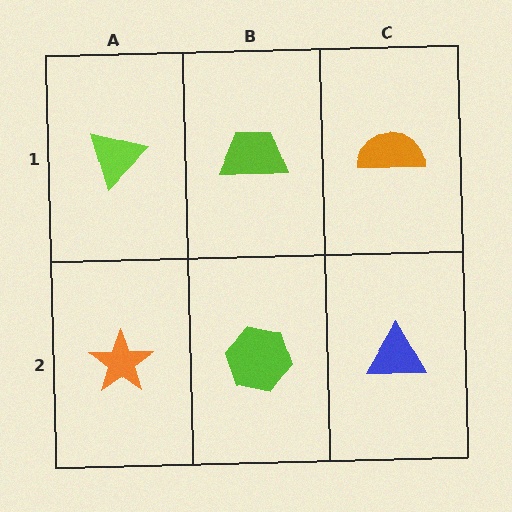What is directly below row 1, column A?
An orange star.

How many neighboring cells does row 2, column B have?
3.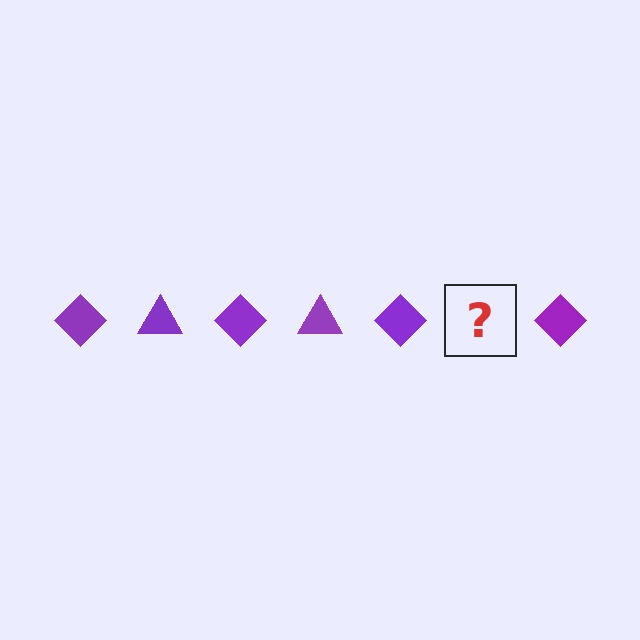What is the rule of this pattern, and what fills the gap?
The rule is that the pattern cycles through diamond, triangle shapes in purple. The gap should be filled with a purple triangle.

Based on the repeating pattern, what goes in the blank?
The blank should be a purple triangle.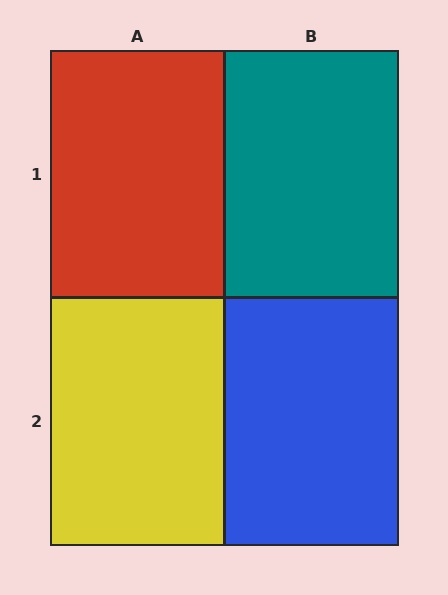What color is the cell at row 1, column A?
Red.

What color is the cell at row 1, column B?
Teal.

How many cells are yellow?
1 cell is yellow.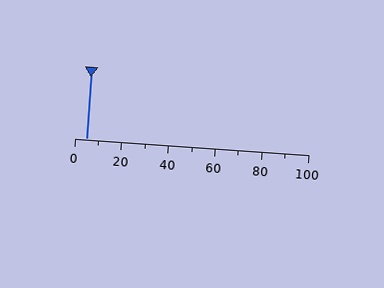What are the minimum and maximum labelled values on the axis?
The axis runs from 0 to 100.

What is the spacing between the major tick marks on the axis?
The major ticks are spaced 20 apart.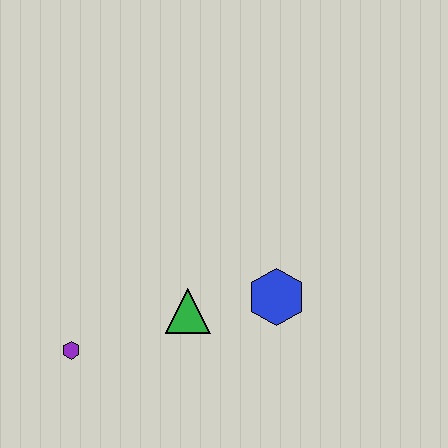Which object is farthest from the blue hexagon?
The purple hexagon is farthest from the blue hexagon.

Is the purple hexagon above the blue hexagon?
No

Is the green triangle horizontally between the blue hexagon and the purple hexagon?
Yes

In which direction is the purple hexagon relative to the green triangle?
The purple hexagon is to the left of the green triangle.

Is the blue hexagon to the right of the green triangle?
Yes